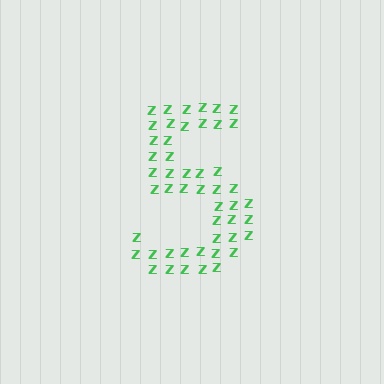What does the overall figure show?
The overall figure shows the digit 5.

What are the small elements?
The small elements are letter Z's.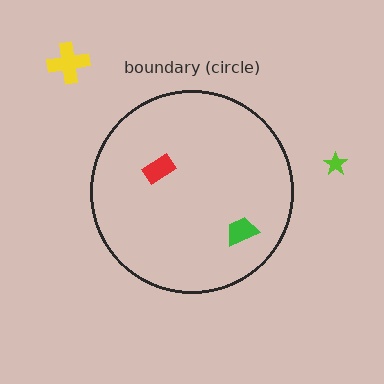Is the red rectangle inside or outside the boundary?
Inside.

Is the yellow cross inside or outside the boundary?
Outside.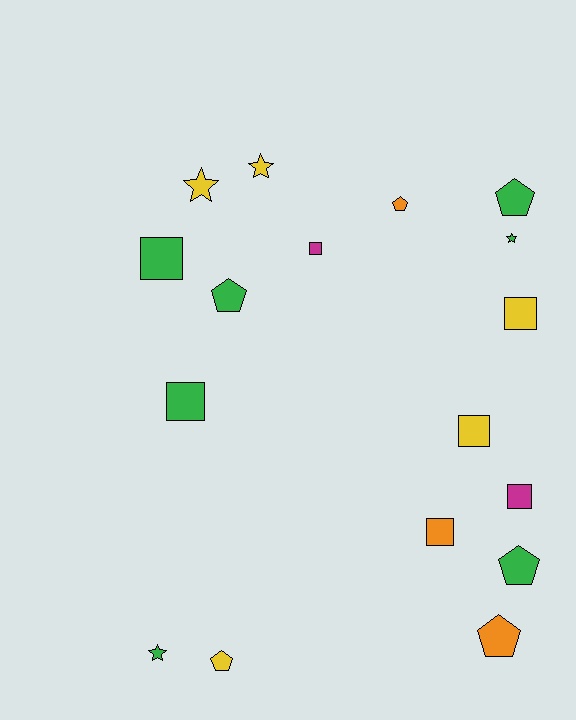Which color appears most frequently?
Green, with 7 objects.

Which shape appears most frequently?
Square, with 7 objects.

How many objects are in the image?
There are 17 objects.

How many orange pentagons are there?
There are 2 orange pentagons.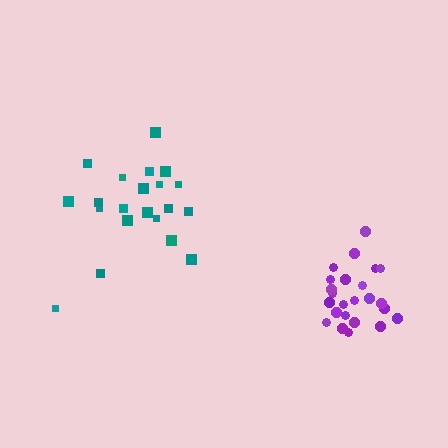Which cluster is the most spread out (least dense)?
Teal.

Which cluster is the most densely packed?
Purple.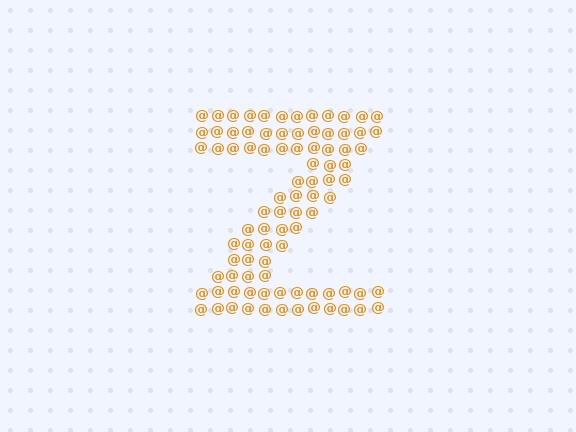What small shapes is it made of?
It is made of small at signs.